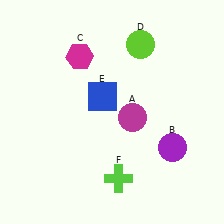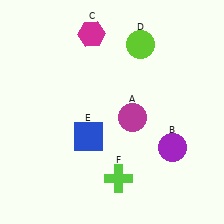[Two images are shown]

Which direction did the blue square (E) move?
The blue square (E) moved down.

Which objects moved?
The objects that moved are: the magenta hexagon (C), the blue square (E).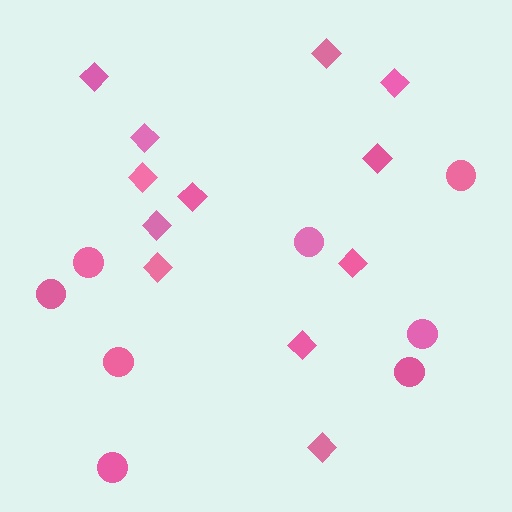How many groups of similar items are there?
There are 2 groups: one group of diamonds (12) and one group of circles (8).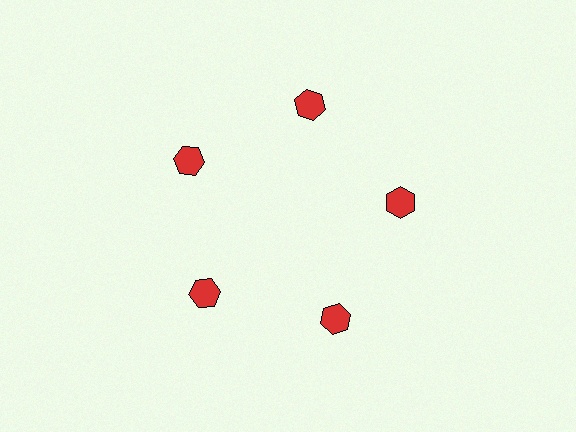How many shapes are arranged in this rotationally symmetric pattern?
There are 5 shapes, arranged in 5 groups of 1.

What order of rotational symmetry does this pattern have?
This pattern has 5-fold rotational symmetry.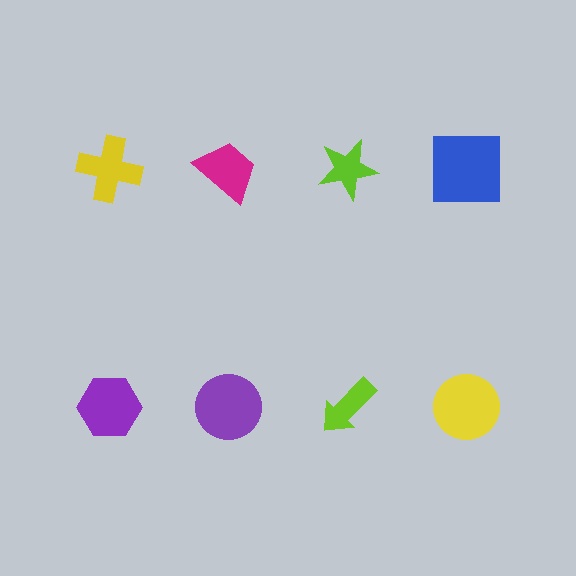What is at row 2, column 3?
A lime arrow.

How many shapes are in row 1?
4 shapes.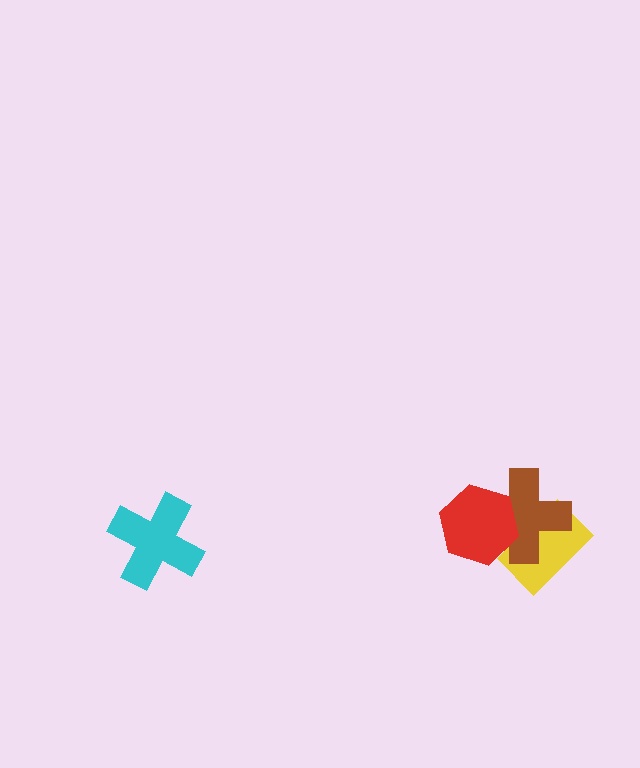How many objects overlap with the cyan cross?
0 objects overlap with the cyan cross.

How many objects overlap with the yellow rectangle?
2 objects overlap with the yellow rectangle.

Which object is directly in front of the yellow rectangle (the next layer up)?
The brown cross is directly in front of the yellow rectangle.